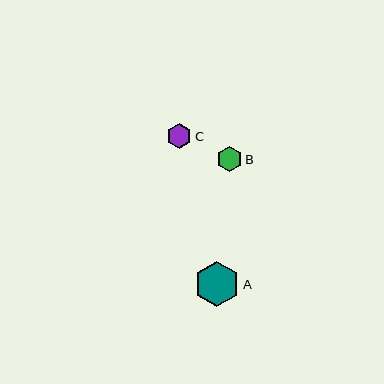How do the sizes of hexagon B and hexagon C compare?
Hexagon B and hexagon C are approximately the same size.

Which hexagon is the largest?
Hexagon A is the largest with a size of approximately 45 pixels.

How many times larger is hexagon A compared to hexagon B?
Hexagon A is approximately 1.8 times the size of hexagon B.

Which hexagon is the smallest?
Hexagon C is the smallest with a size of approximately 25 pixels.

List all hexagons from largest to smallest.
From largest to smallest: A, B, C.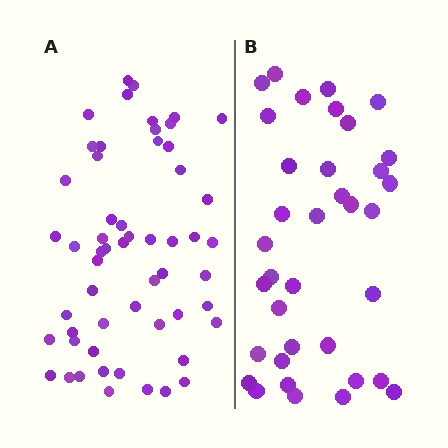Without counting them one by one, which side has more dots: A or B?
Region A (the left region) has more dots.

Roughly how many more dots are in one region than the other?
Region A has approximately 20 more dots than region B.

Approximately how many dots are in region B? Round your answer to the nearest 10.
About 40 dots. (The exact count is 36, which rounds to 40.)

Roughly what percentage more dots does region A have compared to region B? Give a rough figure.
About 55% more.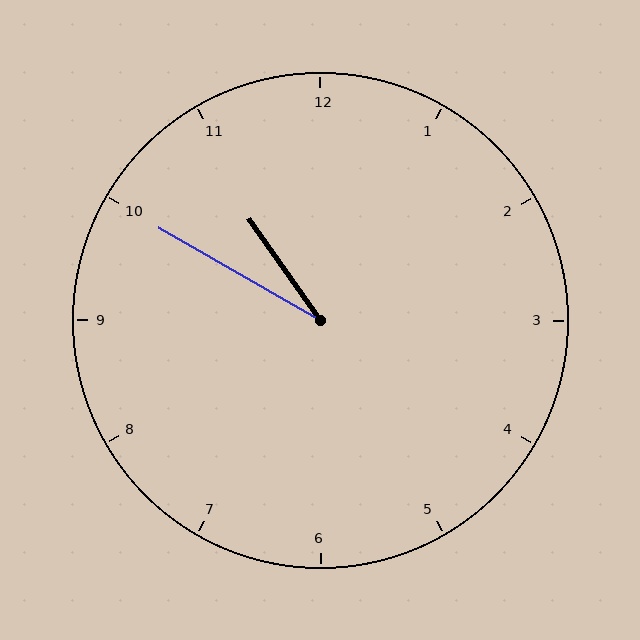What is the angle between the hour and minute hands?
Approximately 25 degrees.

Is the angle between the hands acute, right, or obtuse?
It is acute.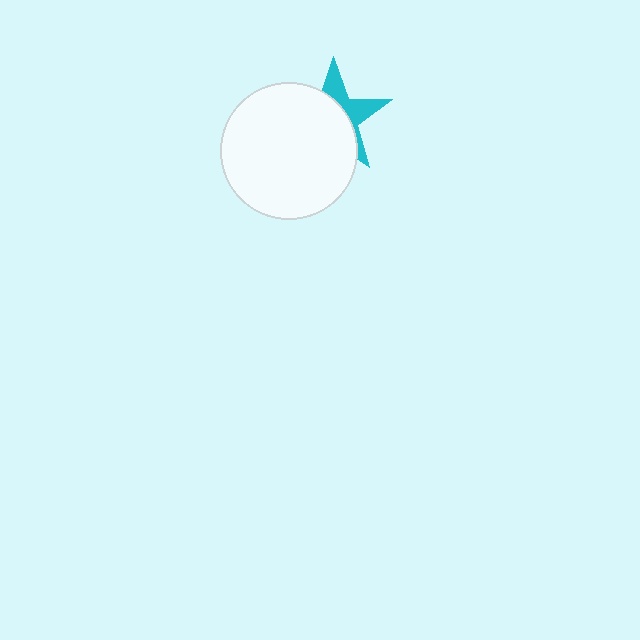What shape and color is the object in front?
The object in front is a white circle.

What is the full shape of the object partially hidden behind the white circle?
The partially hidden object is a cyan star.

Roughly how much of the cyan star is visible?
A small part of it is visible (roughly 37%).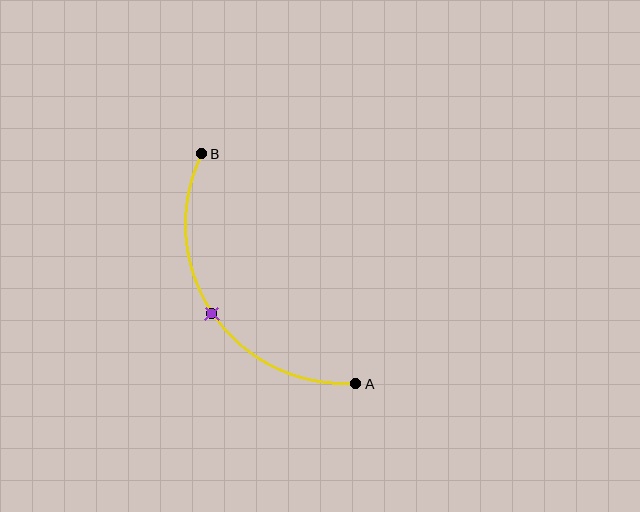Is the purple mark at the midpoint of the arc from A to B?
Yes. The purple mark lies on the arc at equal arc-length from both A and B — it is the arc midpoint.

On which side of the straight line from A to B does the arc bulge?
The arc bulges below and to the left of the straight line connecting A and B.